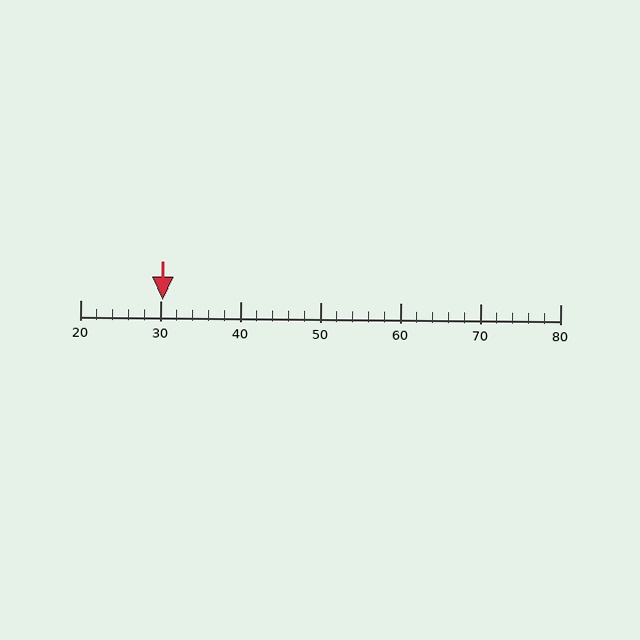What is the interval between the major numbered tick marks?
The major tick marks are spaced 10 units apart.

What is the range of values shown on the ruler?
The ruler shows values from 20 to 80.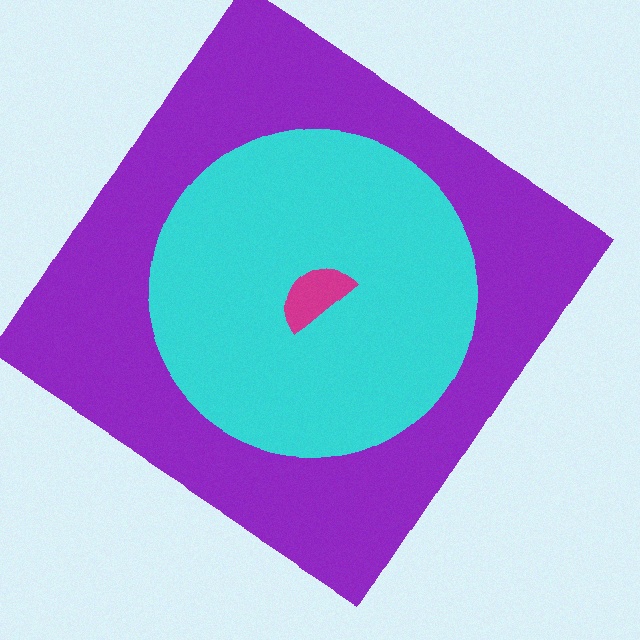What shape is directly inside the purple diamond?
The cyan circle.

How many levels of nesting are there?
3.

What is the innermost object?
The magenta semicircle.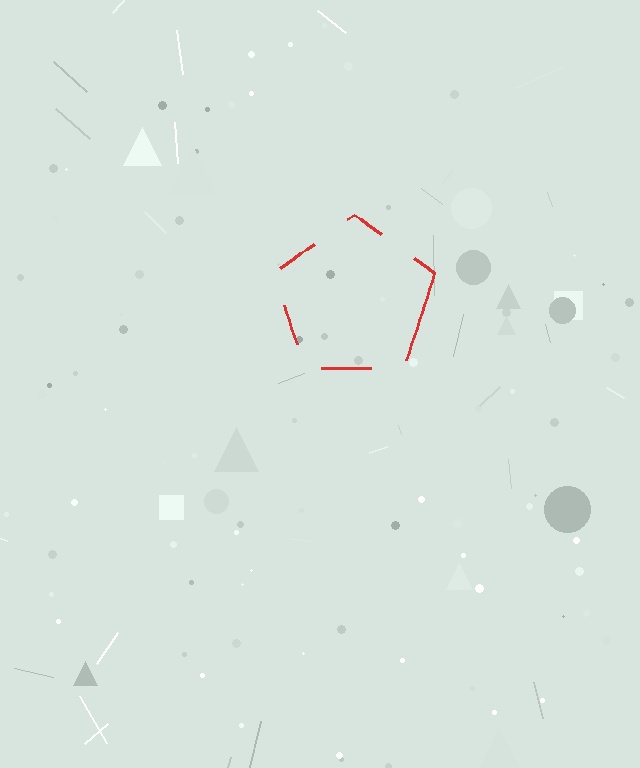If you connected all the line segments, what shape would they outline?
They would outline a pentagon.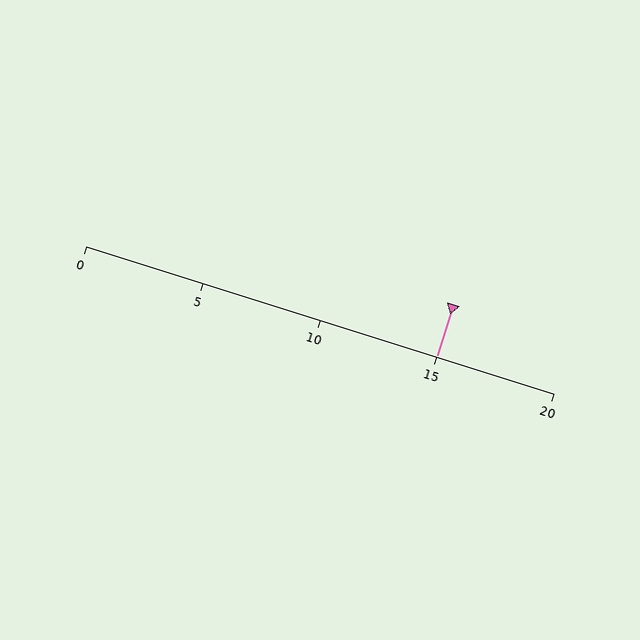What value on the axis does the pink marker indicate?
The marker indicates approximately 15.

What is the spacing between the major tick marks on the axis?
The major ticks are spaced 5 apart.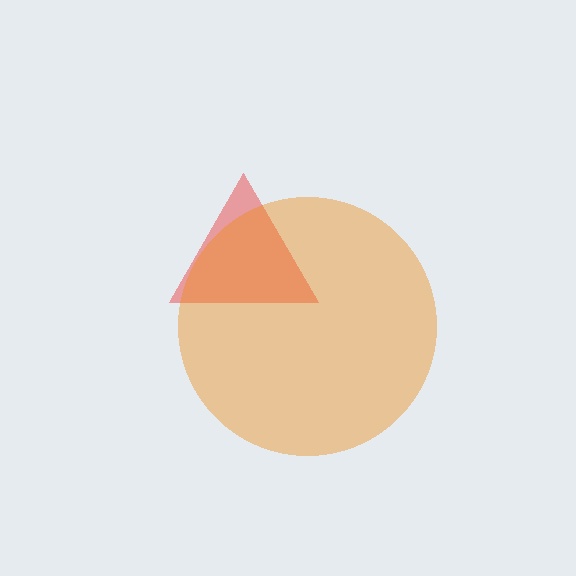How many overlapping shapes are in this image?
There are 2 overlapping shapes in the image.